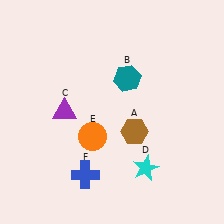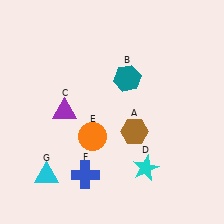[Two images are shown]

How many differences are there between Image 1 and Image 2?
There is 1 difference between the two images.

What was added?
A cyan triangle (G) was added in Image 2.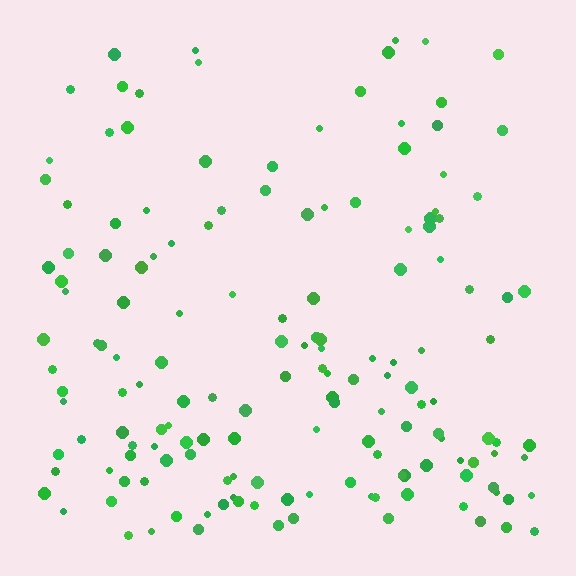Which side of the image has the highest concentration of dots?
The bottom.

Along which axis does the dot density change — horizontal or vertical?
Vertical.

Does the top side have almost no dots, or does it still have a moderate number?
Still a moderate number, just noticeably fewer than the bottom.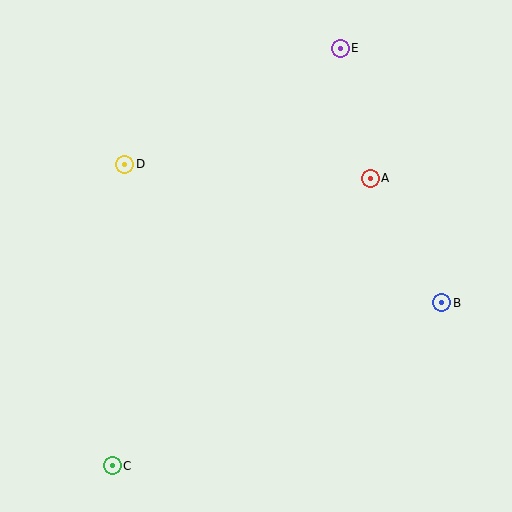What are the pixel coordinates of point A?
Point A is at (370, 178).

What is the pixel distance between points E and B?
The distance between E and B is 274 pixels.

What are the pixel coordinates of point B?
Point B is at (442, 303).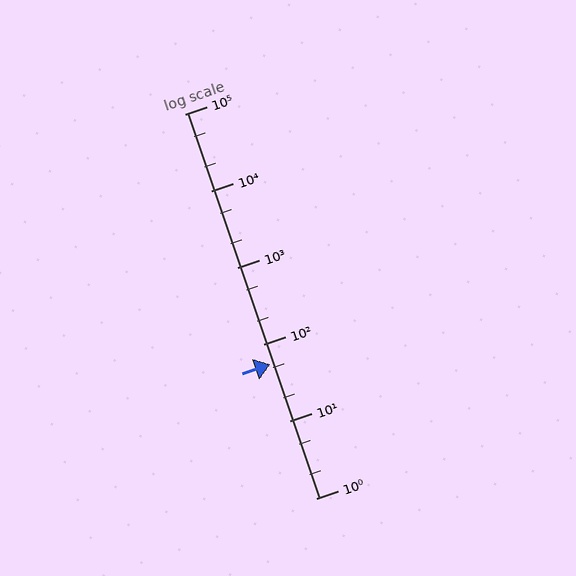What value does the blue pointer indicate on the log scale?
The pointer indicates approximately 56.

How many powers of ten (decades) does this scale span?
The scale spans 5 decades, from 1 to 100000.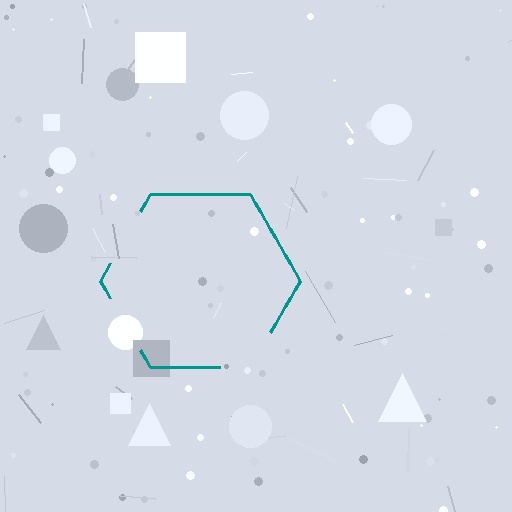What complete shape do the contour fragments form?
The contour fragments form a hexagon.